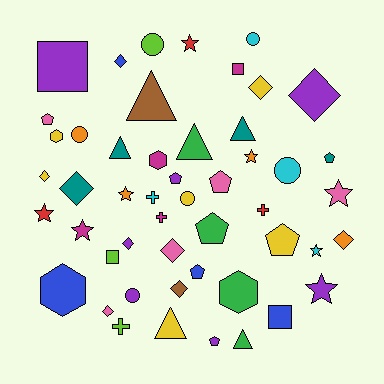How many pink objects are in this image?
There are 5 pink objects.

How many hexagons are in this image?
There are 4 hexagons.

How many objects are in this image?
There are 50 objects.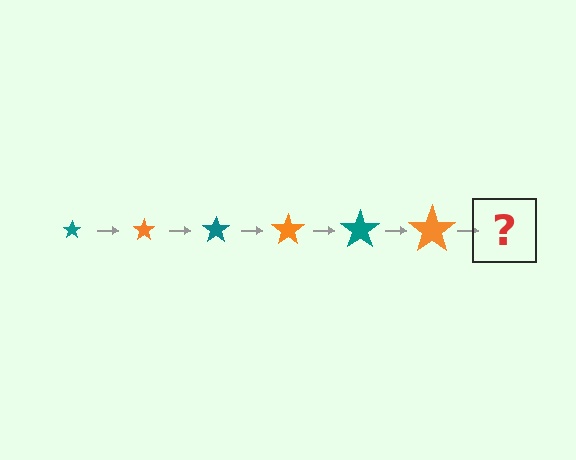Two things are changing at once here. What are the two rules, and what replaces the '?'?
The two rules are that the star grows larger each step and the color cycles through teal and orange. The '?' should be a teal star, larger than the previous one.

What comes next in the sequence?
The next element should be a teal star, larger than the previous one.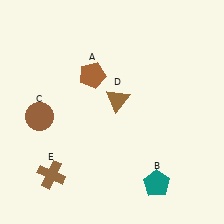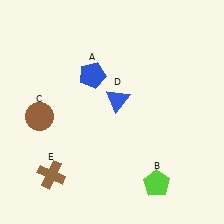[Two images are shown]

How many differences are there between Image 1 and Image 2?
There are 3 differences between the two images.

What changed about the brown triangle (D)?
In Image 1, D is brown. In Image 2, it changed to blue.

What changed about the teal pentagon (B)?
In Image 1, B is teal. In Image 2, it changed to lime.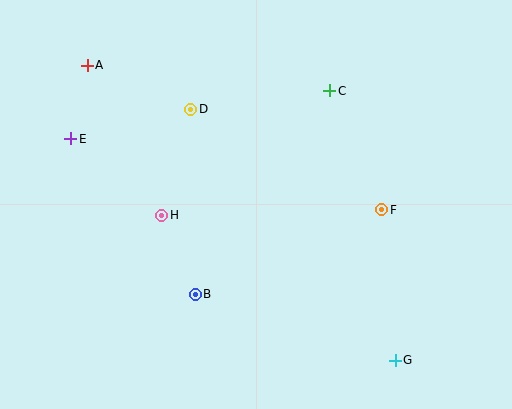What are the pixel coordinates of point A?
Point A is at (87, 65).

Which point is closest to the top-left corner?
Point A is closest to the top-left corner.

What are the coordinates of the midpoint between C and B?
The midpoint between C and B is at (263, 193).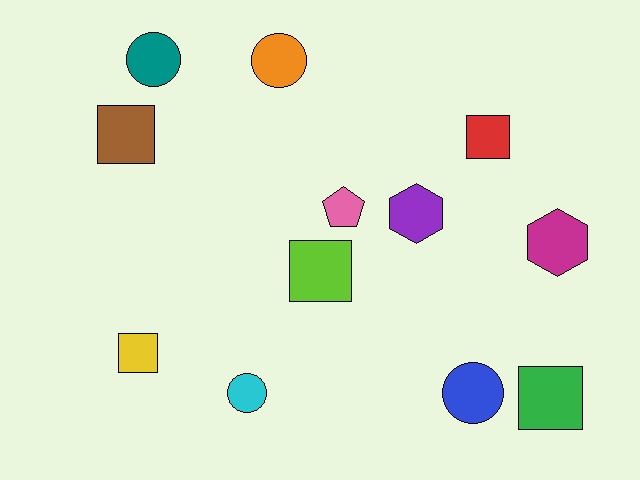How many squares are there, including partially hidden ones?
There are 5 squares.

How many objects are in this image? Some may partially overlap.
There are 12 objects.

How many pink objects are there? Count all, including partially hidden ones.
There is 1 pink object.